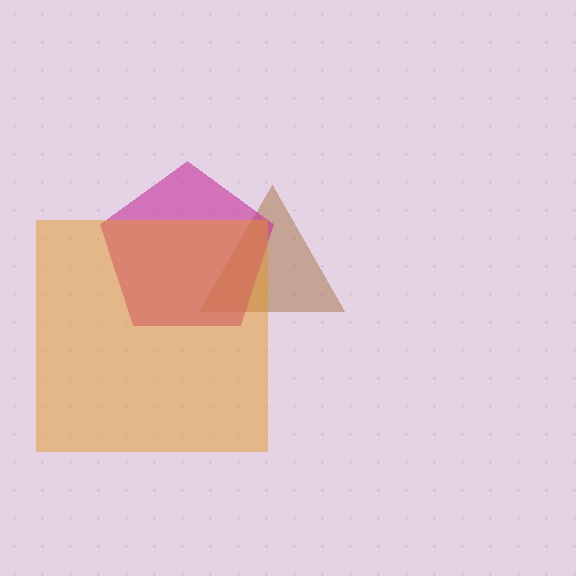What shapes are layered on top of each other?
The layered shapes are: a brown triangle, a magenta pentagon, an orange square.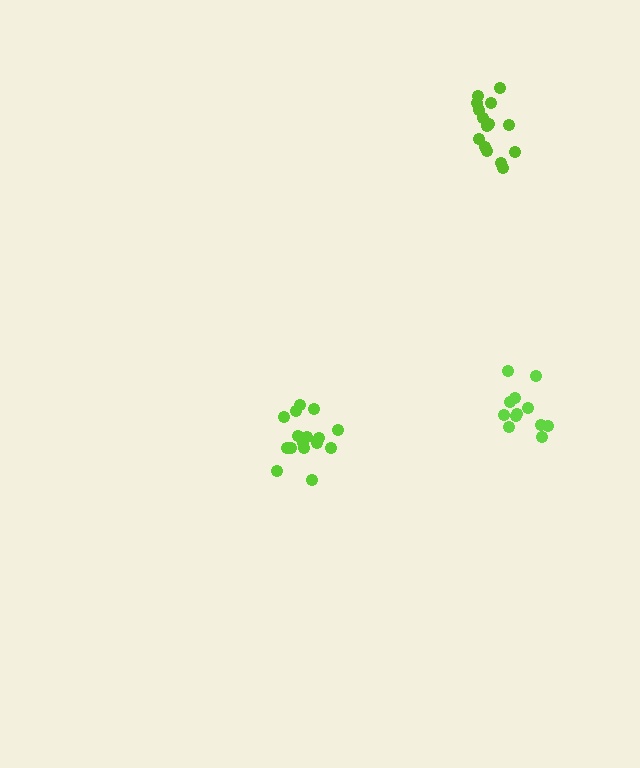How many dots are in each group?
Group 1: 16 dots, Group 2: 15 dots, Group 3: 12 dots (43 total).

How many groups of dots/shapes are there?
There are 3 groups.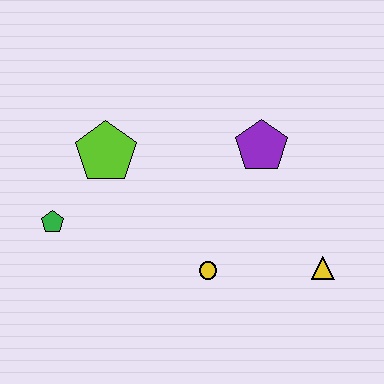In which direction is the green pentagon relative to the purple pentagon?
The green pentagon is to the left of the purple pentagon.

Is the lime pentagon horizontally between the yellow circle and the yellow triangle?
No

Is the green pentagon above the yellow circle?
Yes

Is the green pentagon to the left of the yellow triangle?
Yes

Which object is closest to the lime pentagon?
The green pentagon is closest to the lime pentagon.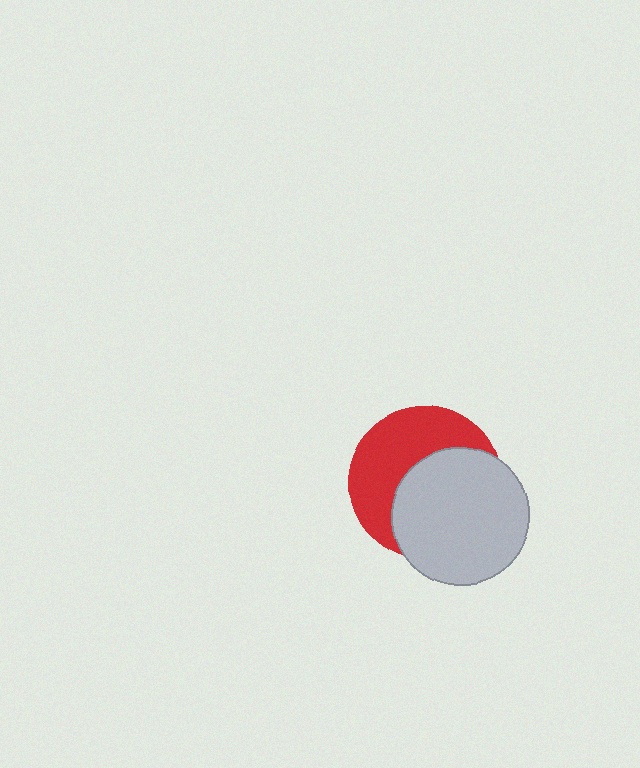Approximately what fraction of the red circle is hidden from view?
Roughly 53% of the red circle is hidden behind the light gray circle.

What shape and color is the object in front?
The object in front is a light gray circle.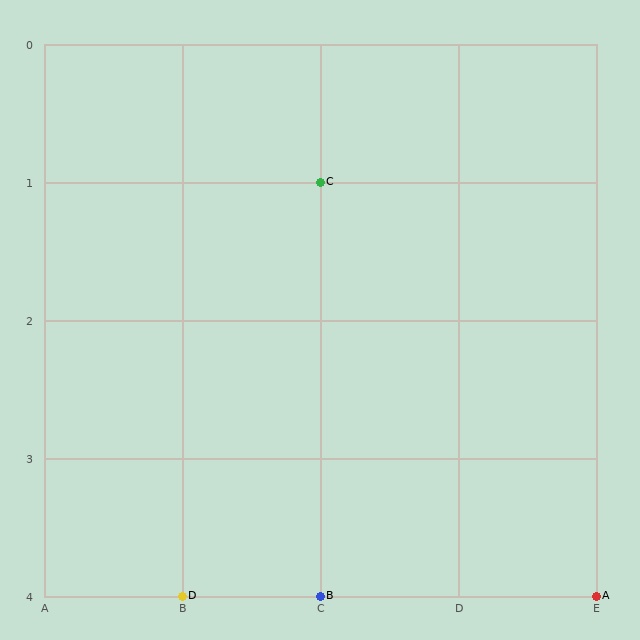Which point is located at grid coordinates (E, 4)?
Point A is at (E, 4).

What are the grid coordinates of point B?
Point B is at grid coordinates (C, 4).